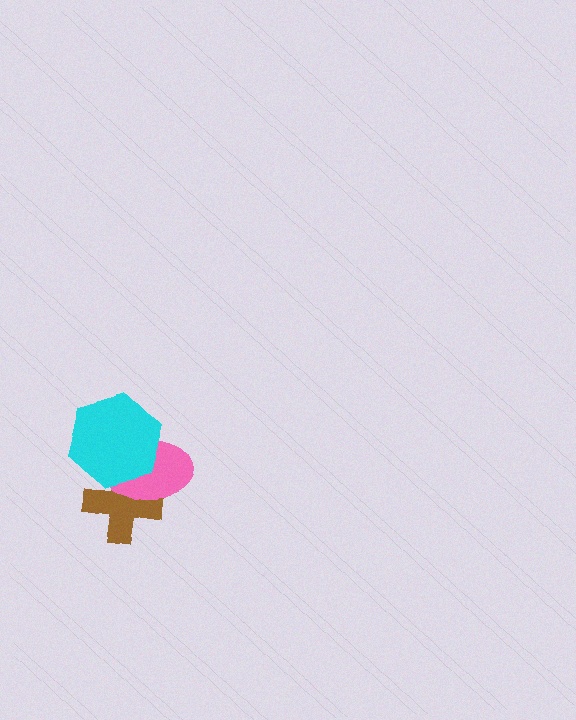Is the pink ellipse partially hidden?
Yes, it is partially covered by another shape.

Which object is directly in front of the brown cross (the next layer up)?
The pink ellipse is directly in front of the brown cross.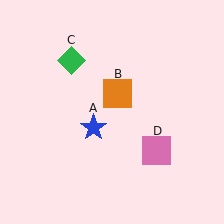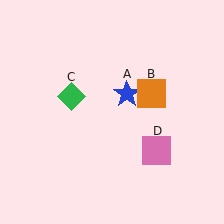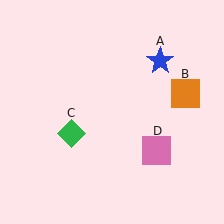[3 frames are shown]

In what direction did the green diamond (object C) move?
The green diamond (object C) moved down.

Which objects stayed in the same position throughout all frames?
Pink square (object D) remained stationary.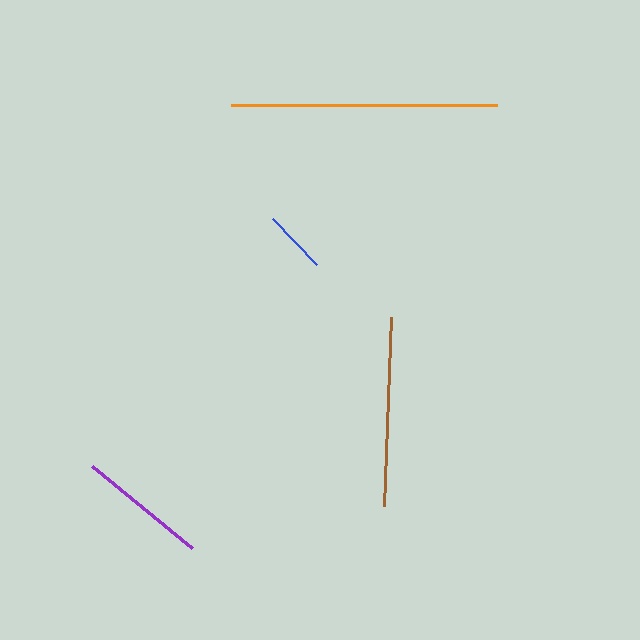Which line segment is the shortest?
The blue line is the shortest at approximately 64 pixels.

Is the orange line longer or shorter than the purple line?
The orange line is longer than the purple line.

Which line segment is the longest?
The orange line is the longest at approximately 266 pixels.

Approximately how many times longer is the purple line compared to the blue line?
The purple line is approximately 2.0 times the length of the blue line.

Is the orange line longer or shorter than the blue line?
The orange line is longer than the blue line.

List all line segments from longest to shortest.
From longest to shortest: orange, brown, purple, blue.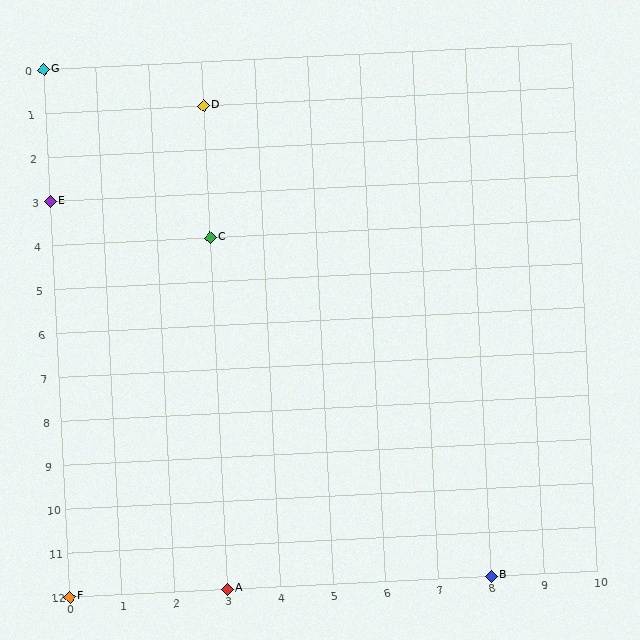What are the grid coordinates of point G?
Point G is at grid coordinates (0, 0).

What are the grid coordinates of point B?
Point B is at grid coordinates (8, 12).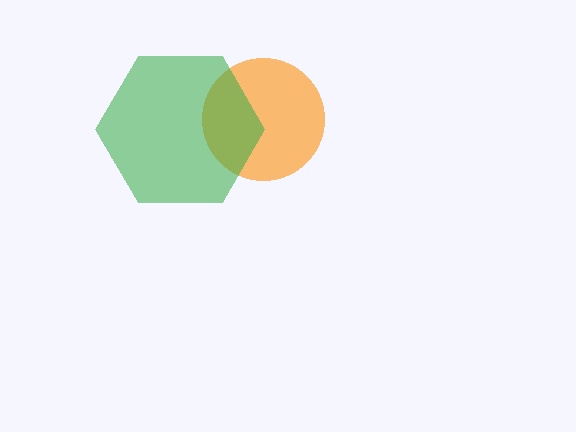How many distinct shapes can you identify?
There are 2 distinct shapes: an orange circle, a green hexagon.